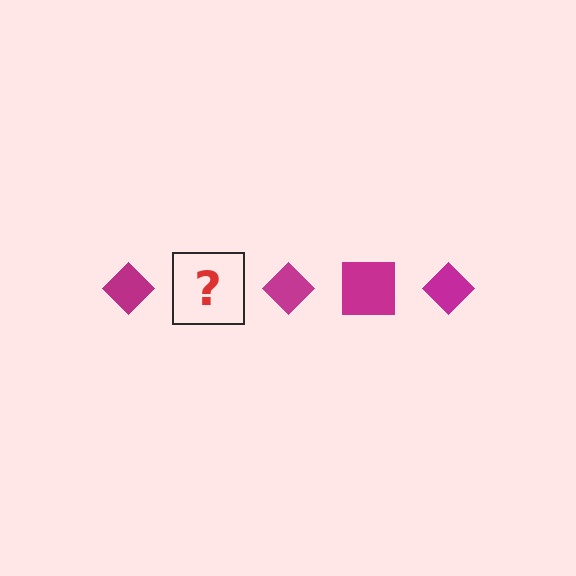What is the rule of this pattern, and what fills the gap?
The rule is that the pattern cycles through diamond, square shapes in magenta. The gap should be filled with a magenta square.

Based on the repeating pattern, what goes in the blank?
The blank should be a magenta square.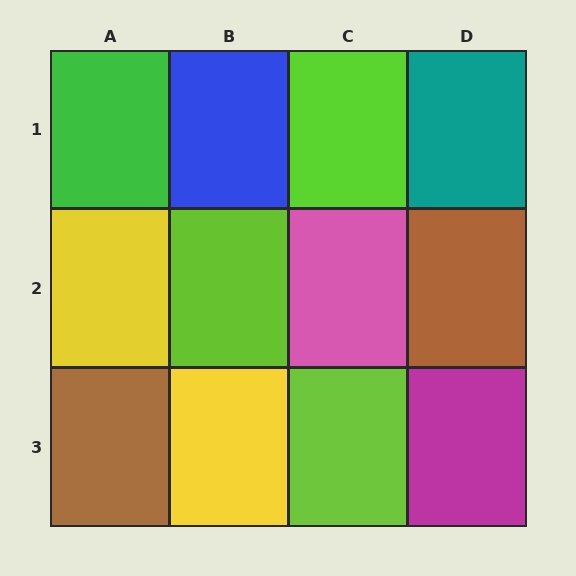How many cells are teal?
1 cell is teal.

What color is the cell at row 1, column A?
Green.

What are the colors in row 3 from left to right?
Brown, yellow, lime, magenta.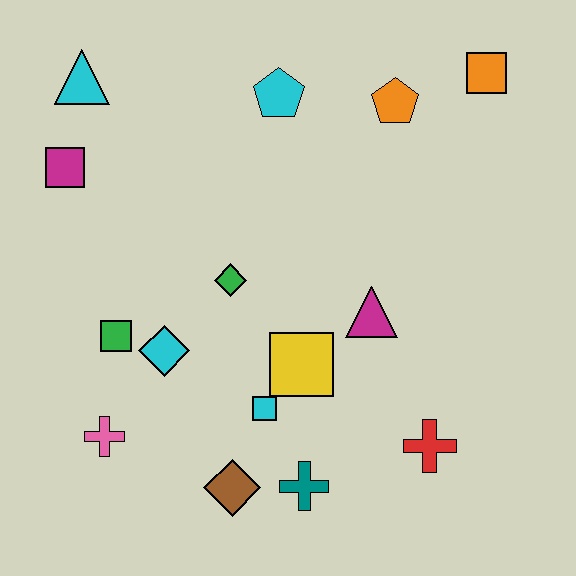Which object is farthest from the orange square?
The pink cross is farthest from the orange square.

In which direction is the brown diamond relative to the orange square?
The brown diamond is below the orange square.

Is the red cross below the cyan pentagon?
Yes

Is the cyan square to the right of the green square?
Yes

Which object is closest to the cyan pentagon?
The orange pentagon is closest to the cyan pentagon.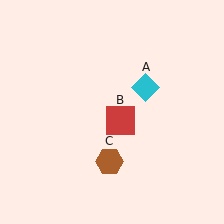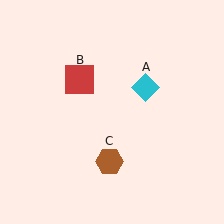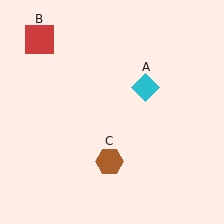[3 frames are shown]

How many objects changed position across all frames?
1 object changed position: red square (object B).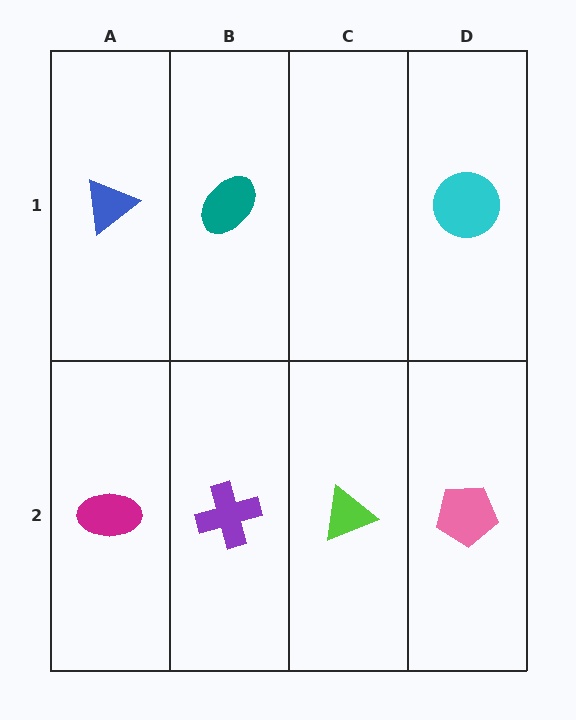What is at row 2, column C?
A lime triangle.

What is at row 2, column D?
A pink pentagon.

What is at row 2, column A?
A magenta ellipse.